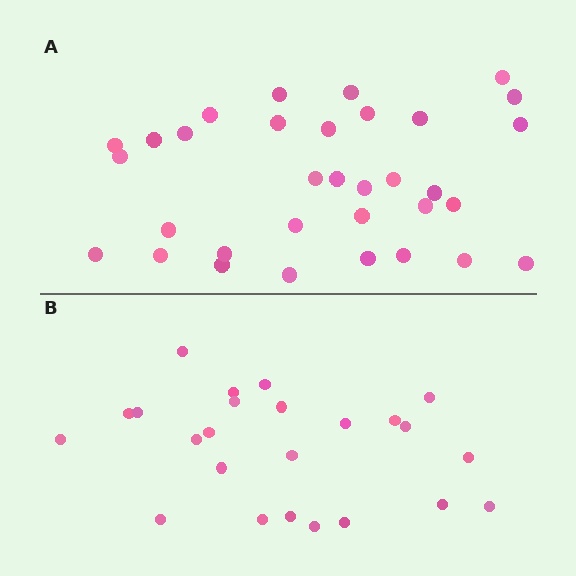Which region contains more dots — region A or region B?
Region A (the top region) has more dots.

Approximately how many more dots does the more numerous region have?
Region A has roughly 8 or so more dots than region B.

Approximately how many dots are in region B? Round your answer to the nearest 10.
About 20 dots. (The exact count is 24, which rounds to 20.)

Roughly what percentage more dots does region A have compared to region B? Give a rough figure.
About 40% more.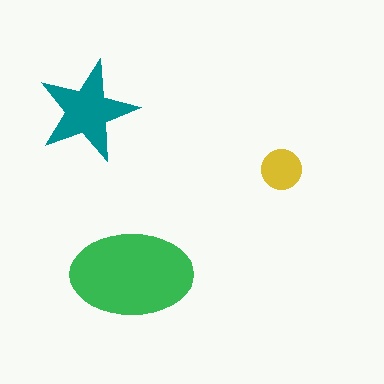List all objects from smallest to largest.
The yellow circle, the teal star, the green ellipse.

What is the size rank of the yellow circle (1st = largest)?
3rd.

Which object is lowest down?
The green ellipse is bottommost.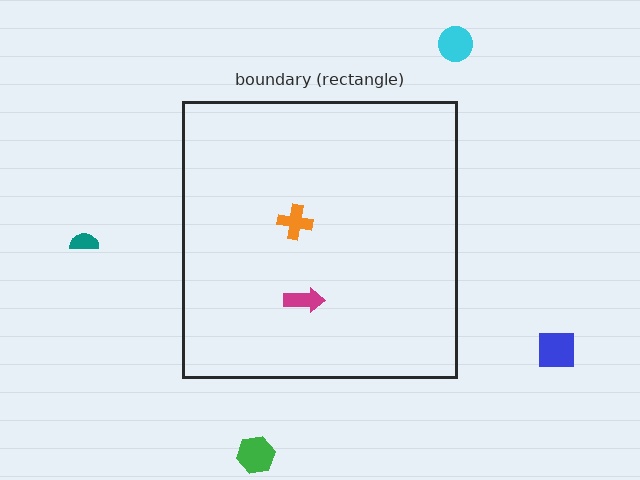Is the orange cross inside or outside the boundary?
Inside.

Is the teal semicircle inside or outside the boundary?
Outside.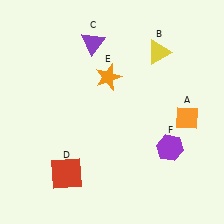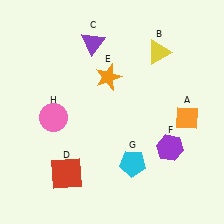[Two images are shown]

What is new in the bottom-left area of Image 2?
A pink circle (H) was added in the bottom-left area of Image 2.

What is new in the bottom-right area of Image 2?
A cyan pentagon (G) was added in the bottom-right area of Image 2.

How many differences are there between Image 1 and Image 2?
There are 2 differences between the two images.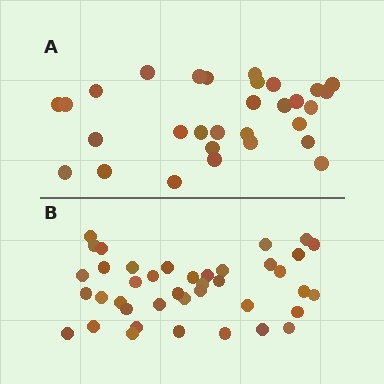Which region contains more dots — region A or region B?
Region B (the bottom region) has more dots.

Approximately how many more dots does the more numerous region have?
Region B has roughly 10 or so more dots than region A.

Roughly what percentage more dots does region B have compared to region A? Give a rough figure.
About 35% more.